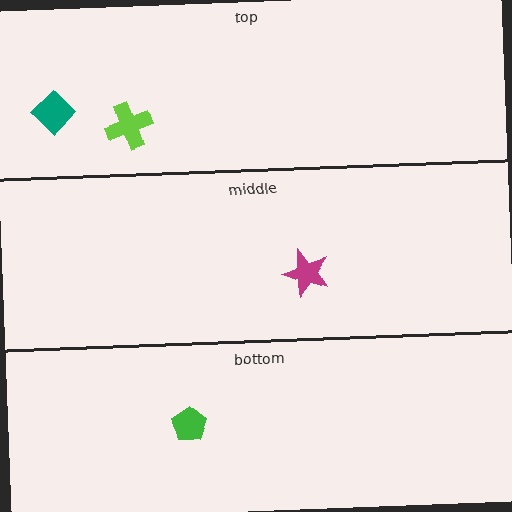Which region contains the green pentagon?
The bottom region.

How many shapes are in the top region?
2.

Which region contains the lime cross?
The top region.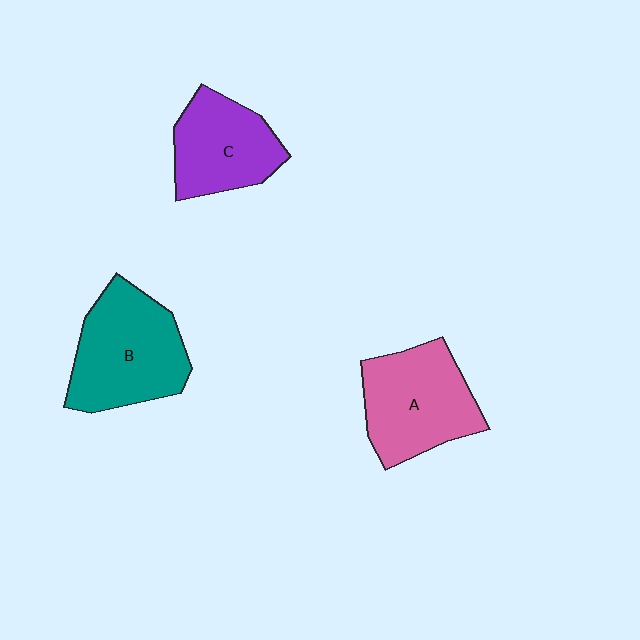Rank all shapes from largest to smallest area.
From largest to smallest: B (teal), A (pink), C (purple).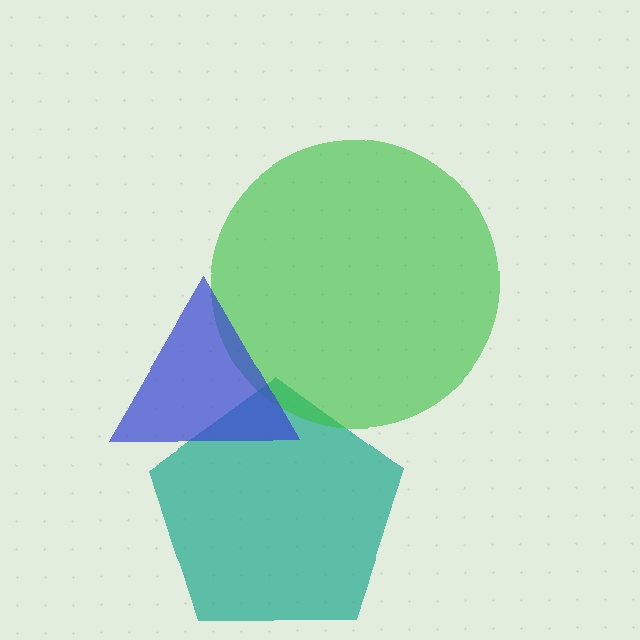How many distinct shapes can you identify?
There are 3 distinct shapes: a teal pentagon, a green circle, a blue triangle.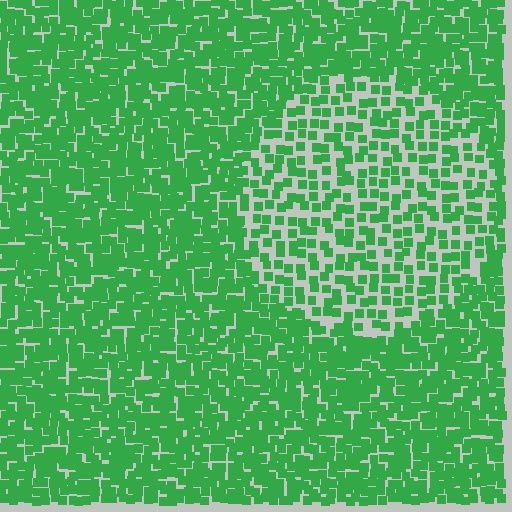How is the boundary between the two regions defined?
The boundary is defined by a change in element density (approximately 2.0x ratio). All elements are the same color, size, and shape.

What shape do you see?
I see a circle.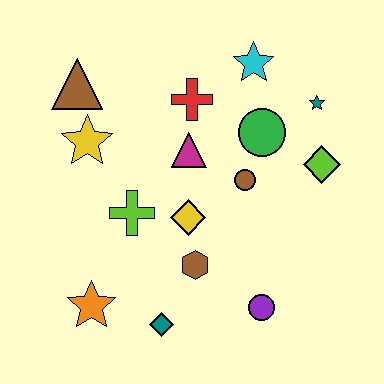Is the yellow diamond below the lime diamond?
Yes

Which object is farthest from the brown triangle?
The purple circle is farthest from the brown triangle.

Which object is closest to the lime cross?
The yellow diamond is closest to the lime cross.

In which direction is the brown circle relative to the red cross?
The brown circle is below the red cross.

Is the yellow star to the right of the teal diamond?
No